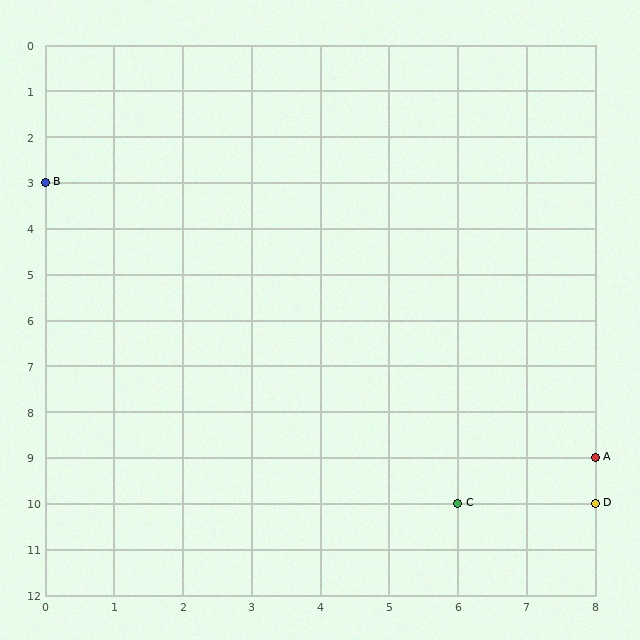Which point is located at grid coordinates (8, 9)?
Point A is at (8, 9).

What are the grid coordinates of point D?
Point D is at grid coordinates (8, 10).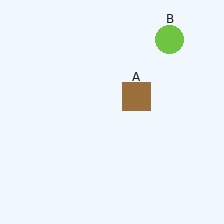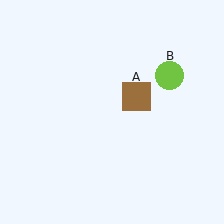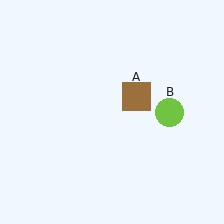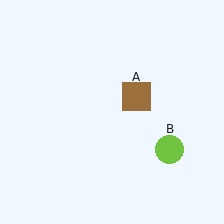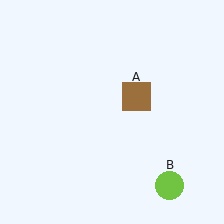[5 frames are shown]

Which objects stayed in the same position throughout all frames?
Brown square (object A) remained stationary.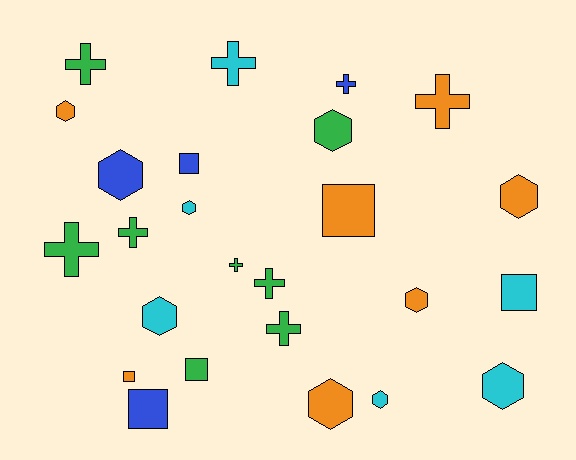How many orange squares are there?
There are 2 orange squares.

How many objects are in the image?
There are 25 objects.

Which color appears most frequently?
Green, with 8 objects.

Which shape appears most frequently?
Hexagon, with 10 objects.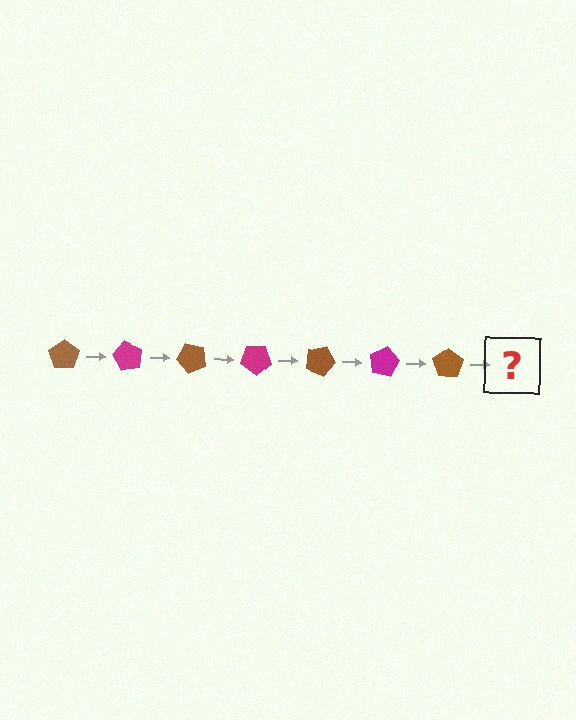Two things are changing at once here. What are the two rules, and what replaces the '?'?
The two rules are that it rotates 60 degrees each step and the color cycles through brown and magenta. The '?' should be a magenta pentagon, rotated 420 degrees from the start.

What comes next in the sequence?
The next element should be a magenta pentagon, rotated 420 degrees from the start.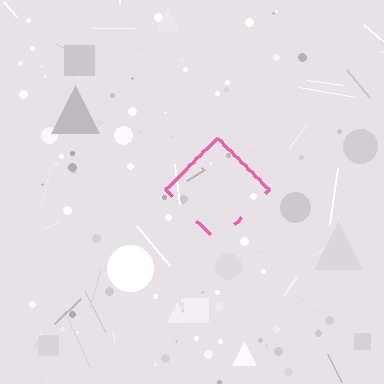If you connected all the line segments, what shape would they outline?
They would outline a diamond.